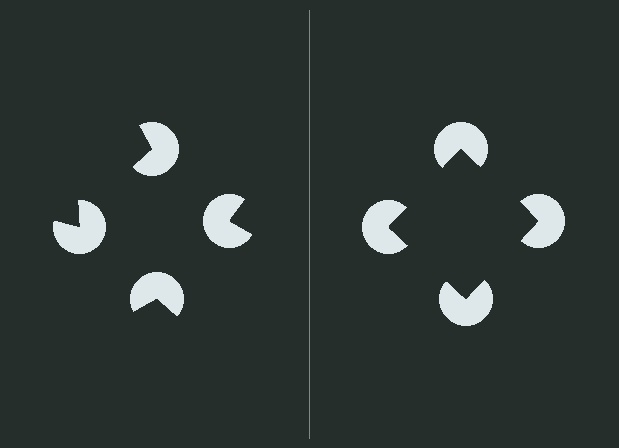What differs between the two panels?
The pac-man discs are positioned identically on both sides; only the wedge orientations differ. On the right they align to a square; on the left they are misaligned.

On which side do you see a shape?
An illusory square appears on the right side. On the left side the wedge cuts are rotated, so no coherent shape forms.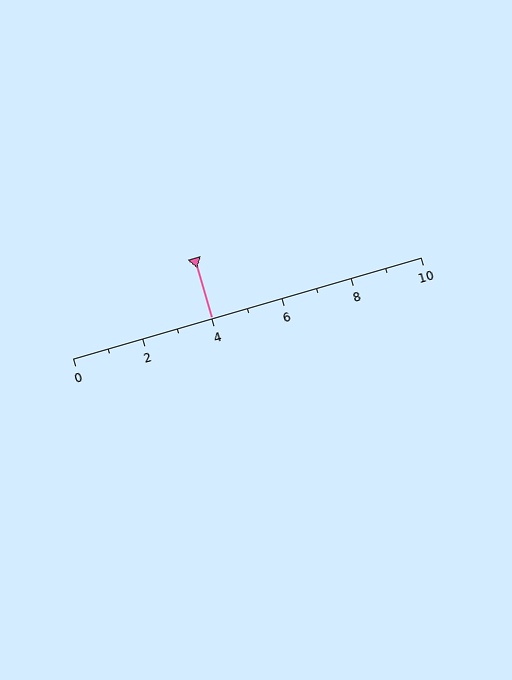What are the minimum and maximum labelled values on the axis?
The axis runs from 0 to 10.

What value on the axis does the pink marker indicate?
The marker indicates approximately 4.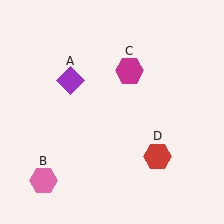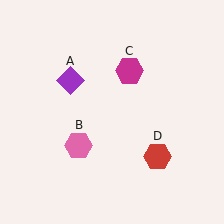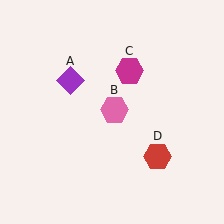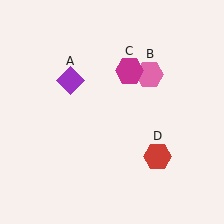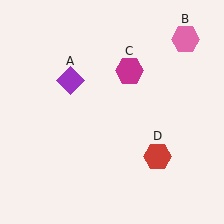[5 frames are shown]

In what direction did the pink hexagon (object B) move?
The pink hexagon (object B) moved up and to the right.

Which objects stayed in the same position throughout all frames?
Purple diamond (object A) and magenta hexagon (object C) and red hexagon (object D) remained stationary.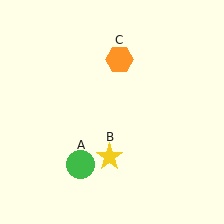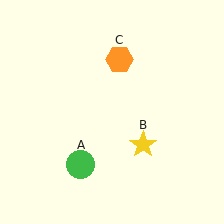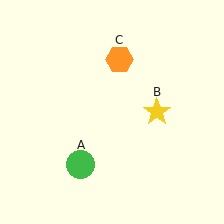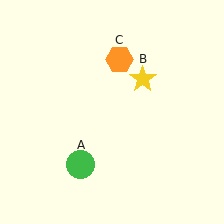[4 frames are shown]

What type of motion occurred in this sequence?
The yellow star (object B) rotated counterclockwise around the center of the scene.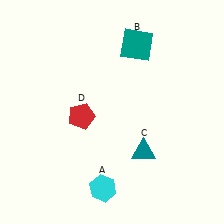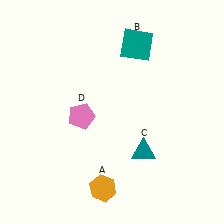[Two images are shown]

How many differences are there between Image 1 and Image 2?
There are 2 differences between the two images.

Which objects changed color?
A changed from cyan to orange. D changed from red to pink.